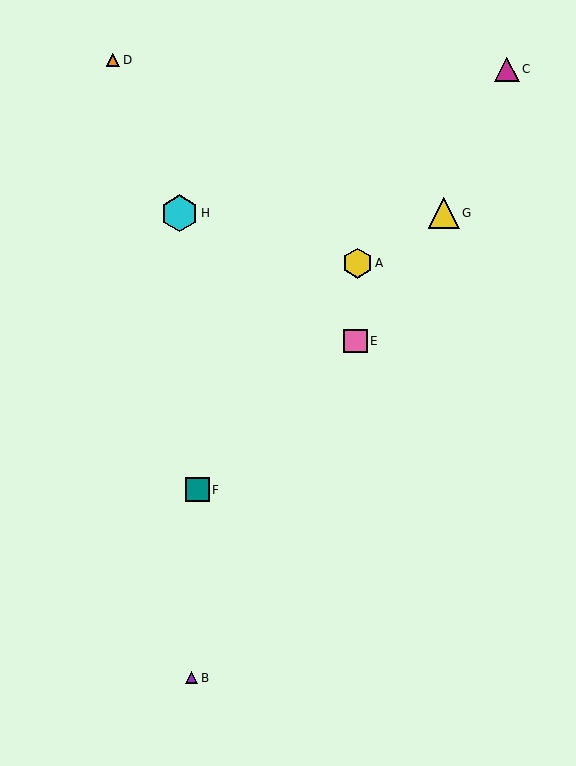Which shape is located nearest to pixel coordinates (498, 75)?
The magenta triangle (labeled C) at (507, 69) is nearest to that location.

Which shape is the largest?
The cyan hexagon (labeled H) is the largest.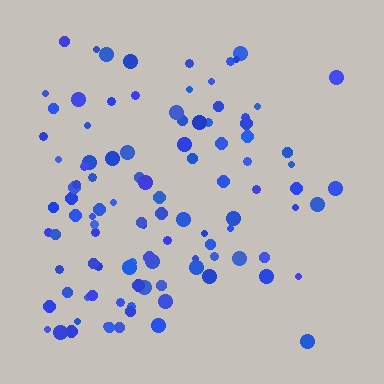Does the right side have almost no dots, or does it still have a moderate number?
Still a moderate number, just noticeably fewer than the left.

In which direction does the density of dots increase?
From right to left, with the left side densest.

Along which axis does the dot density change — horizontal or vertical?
Horizontal.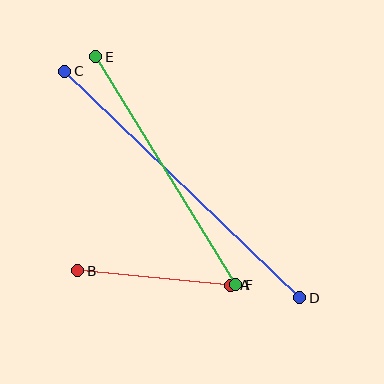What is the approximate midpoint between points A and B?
The midpoint is at approximately (154, 278) pixels.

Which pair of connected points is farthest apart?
Points C and D are farthest apart.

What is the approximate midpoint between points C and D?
The midpoint is at approximately (182, 185) pixels.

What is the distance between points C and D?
The distance is approximately 326 pixels.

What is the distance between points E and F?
The distance is approximately 268 pixels.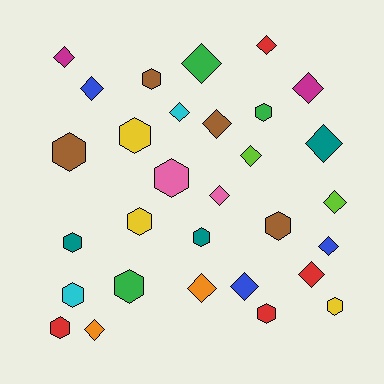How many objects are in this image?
There are 30 objects.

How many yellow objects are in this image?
There are 3 yellow objects.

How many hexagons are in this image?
There are 14 hexagons.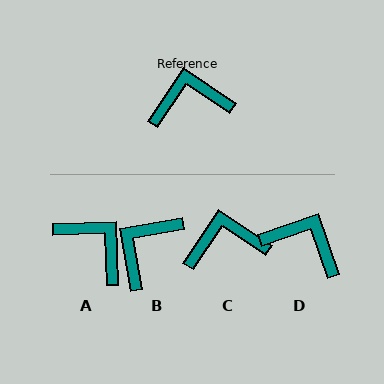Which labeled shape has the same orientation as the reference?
C.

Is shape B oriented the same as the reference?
No, it is off by about 43 degrees.